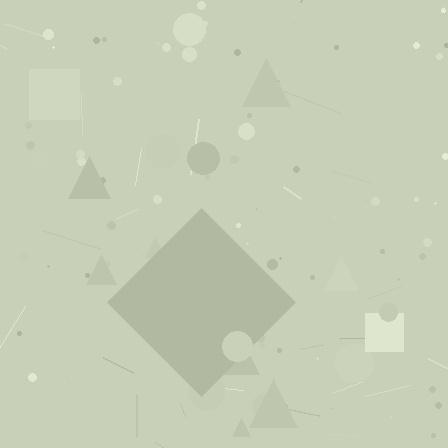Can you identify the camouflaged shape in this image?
The camouflaged shape is a diamond.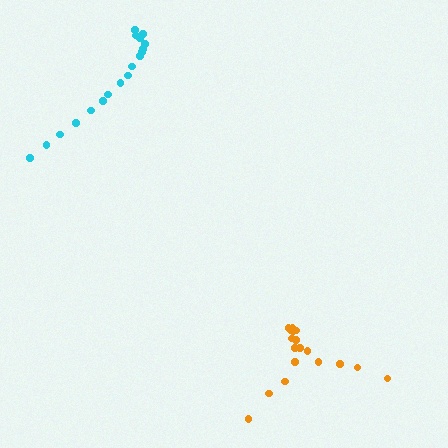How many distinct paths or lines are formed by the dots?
There are 2 distinct paths.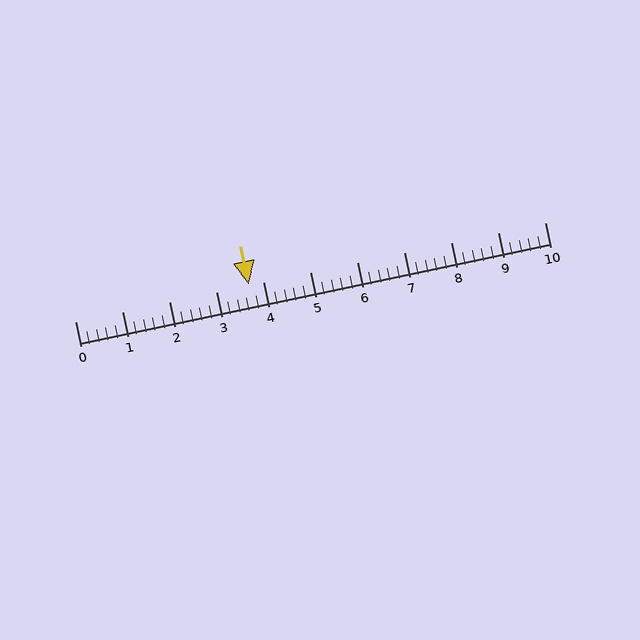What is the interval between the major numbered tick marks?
The major tick marks are spaced 1 units apart.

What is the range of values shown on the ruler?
The ruler shows values from 0 to 10.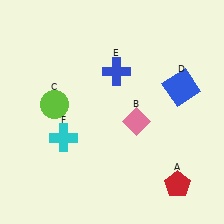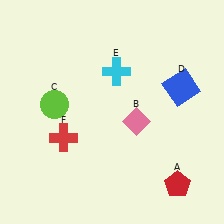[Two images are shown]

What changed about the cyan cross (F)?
In Image 1, F is cyan. In Image 2, it changed to red.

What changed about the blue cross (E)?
In Image 1, E is blue. In Image 2, it changed to cyan.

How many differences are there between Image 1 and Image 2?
There are 2 differences between the two images.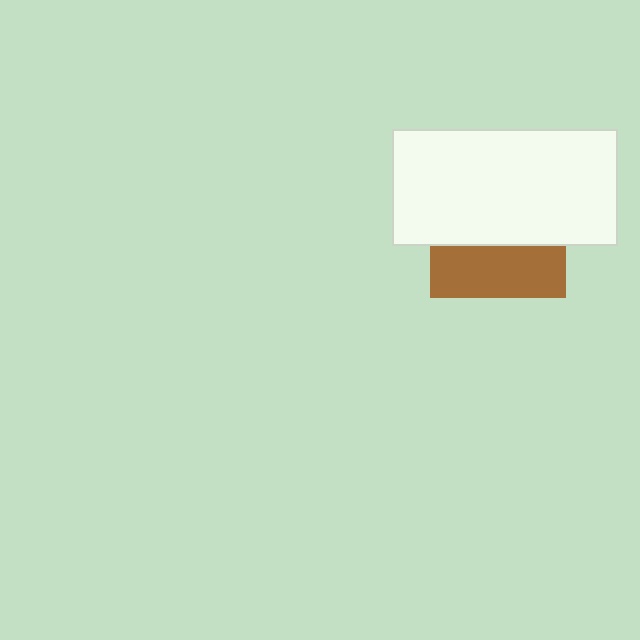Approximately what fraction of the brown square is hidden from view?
Roughly 62% of the brown square is hidden behind the white rectangle.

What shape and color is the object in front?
The object in front is a white rectangle.